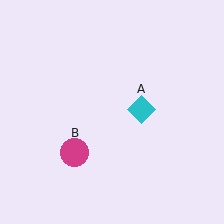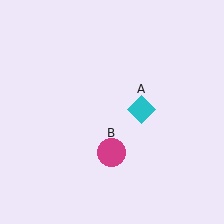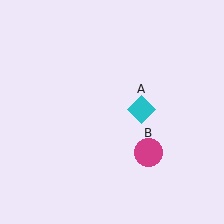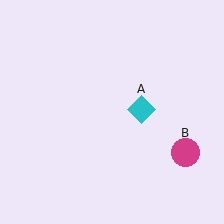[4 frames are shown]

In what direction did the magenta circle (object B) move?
The magenta circle (object B) moved right.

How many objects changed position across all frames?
1 object changed position: magenta circle (object B).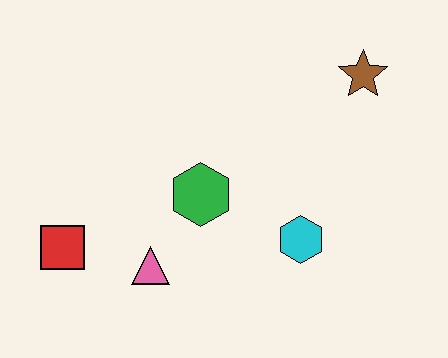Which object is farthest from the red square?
The brown star is farthest from the red square.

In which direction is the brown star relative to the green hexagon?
The brown star is to the right of the green hexagon.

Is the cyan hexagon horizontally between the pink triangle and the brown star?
Yes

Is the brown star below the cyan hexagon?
No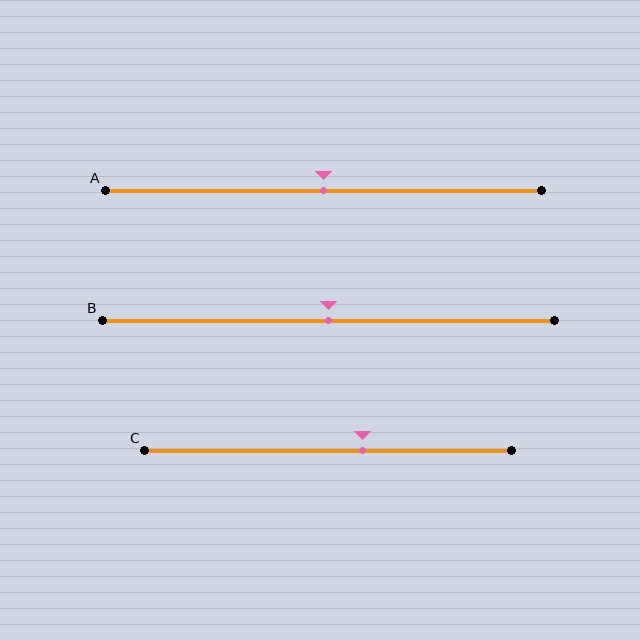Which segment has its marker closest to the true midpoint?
Segment A has its marker closest to the true midpoint.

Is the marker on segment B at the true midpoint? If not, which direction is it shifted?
Yes, the marker on segment B is at the true midpoint.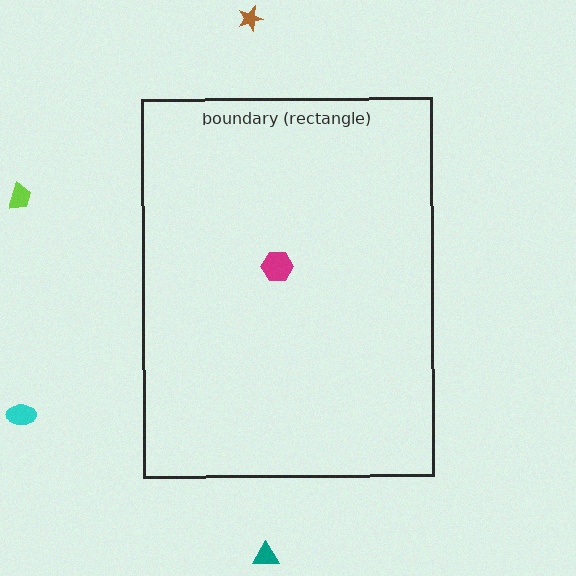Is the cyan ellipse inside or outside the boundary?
Outside.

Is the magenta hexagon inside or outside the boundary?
Inside.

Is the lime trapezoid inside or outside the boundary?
Outside.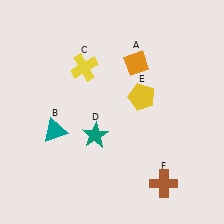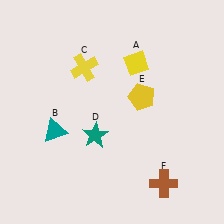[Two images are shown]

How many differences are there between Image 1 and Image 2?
There is 1 difference between the two images.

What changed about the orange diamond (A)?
In Image 1, A is orange. In Image 2, it changed to yellow.